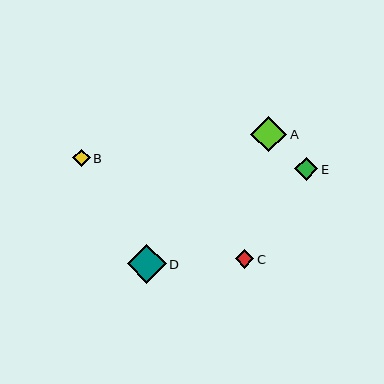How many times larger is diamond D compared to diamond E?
Diamond D is approximately 1.7 times the size of diamond E.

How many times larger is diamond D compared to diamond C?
Diamond D is approximately 2.1 times the size of diamond C.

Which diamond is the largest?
Diamond D is the largest with a size of approximately 39 pixels.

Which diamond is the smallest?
Diamond B is the smallest with a size of approximately 17 pixels.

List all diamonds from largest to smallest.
From largest to smallest: D, A, E, C, B.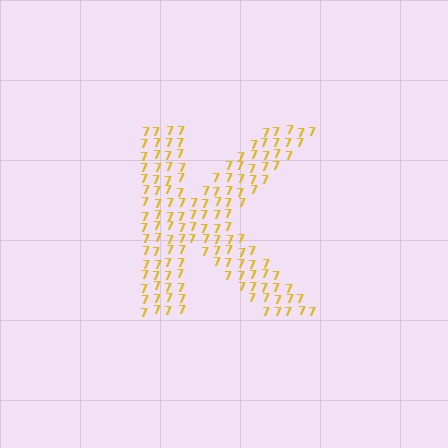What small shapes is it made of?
It is made of small digit 7's.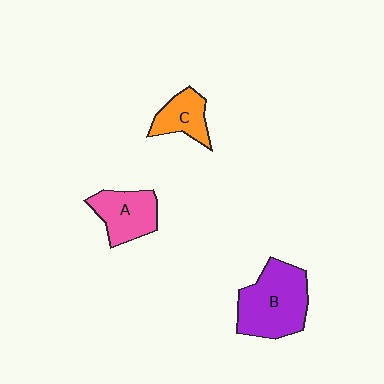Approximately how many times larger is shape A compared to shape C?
Approximately 1.3 times.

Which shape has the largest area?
Shape B (purple).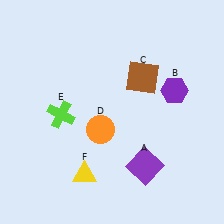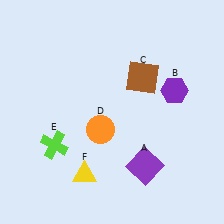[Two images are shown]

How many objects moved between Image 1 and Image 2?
1 object moved between the two images.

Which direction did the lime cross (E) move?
The lime cross (E) moved down.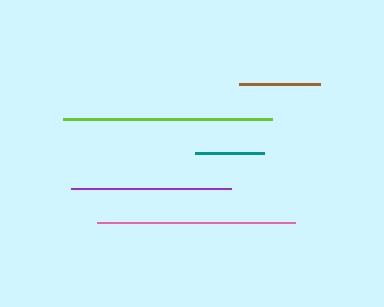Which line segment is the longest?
The lime line is the longest at approximately 209 pixels.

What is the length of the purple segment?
The purple segment is approximately 160 pixels long.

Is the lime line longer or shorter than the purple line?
The lime line is longer than the purple line.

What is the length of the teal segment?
The teal segment is approximately 70 pixels long.